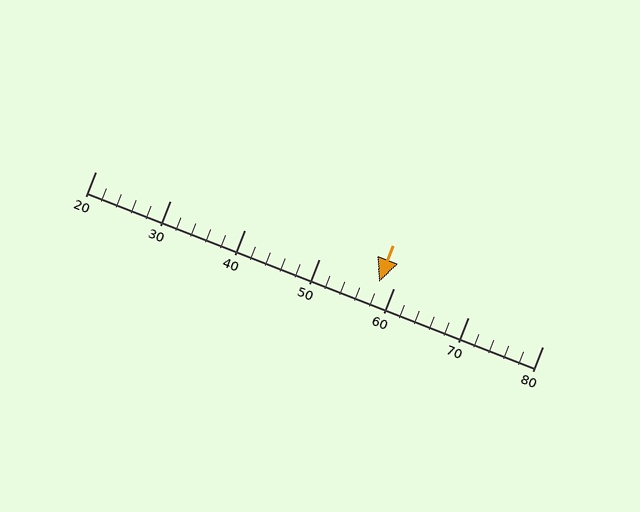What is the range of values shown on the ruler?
The ruler shows values from 20 to 80.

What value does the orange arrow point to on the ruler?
The orange arrow points to approximately 58.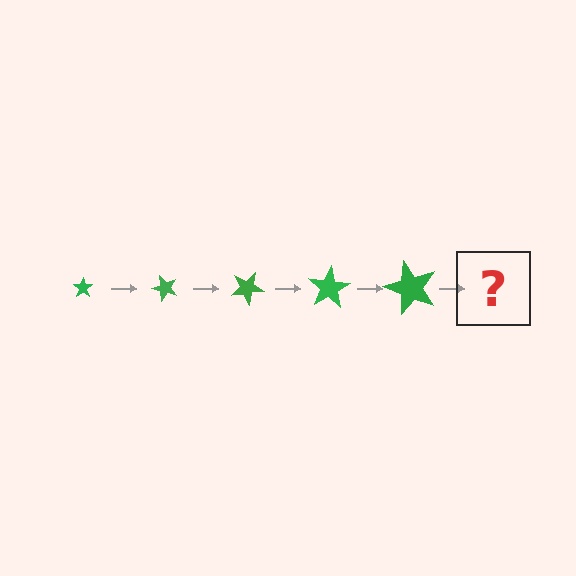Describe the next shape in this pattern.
It should be a star, larger than the previous one and rotated 250 degrees from the start.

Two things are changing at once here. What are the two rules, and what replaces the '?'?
The two rules are that the star grows larger each step and it rotates 50 degrees each step. The '?' should be a star, larger than the previous one and rotated 250 degrees from the start.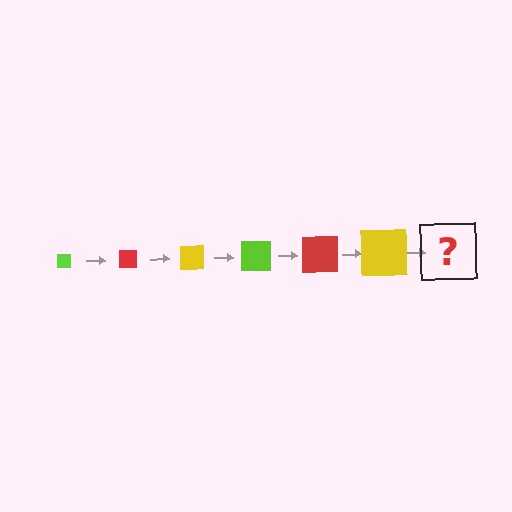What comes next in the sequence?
The next element should be a lime square, larger than the previous one.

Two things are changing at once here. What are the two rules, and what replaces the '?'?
The two rules are that the square grows larger each step and the color cycles through lime, red, and yellow. The '?' should be a lime square, larger than the previous one.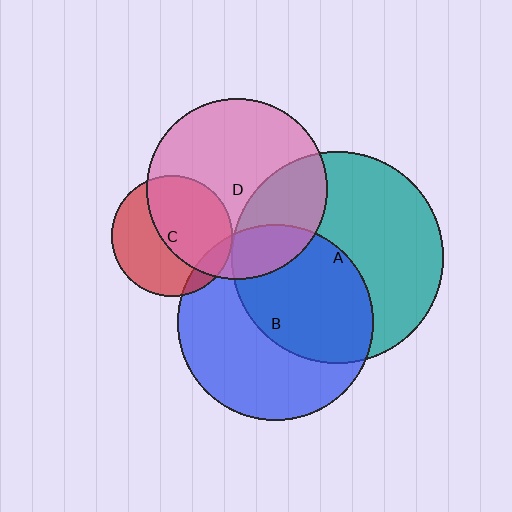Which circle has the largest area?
Circle A (teal).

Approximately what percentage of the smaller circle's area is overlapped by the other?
Approximately 10%.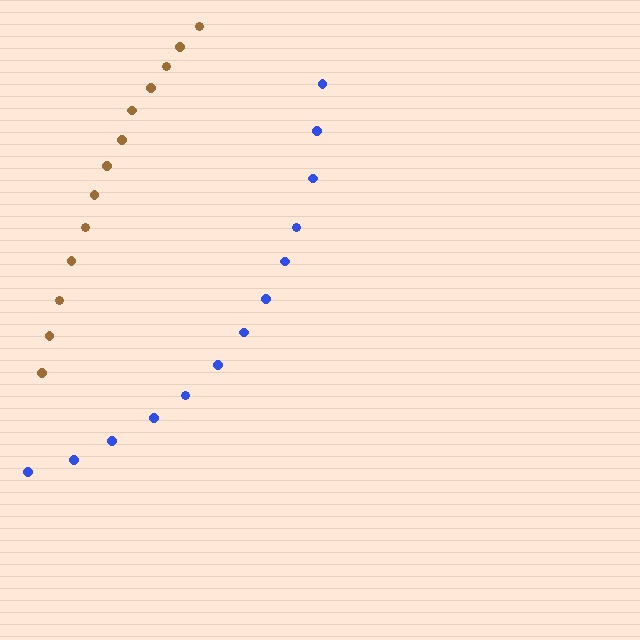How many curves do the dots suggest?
There are 2 distinct paths.